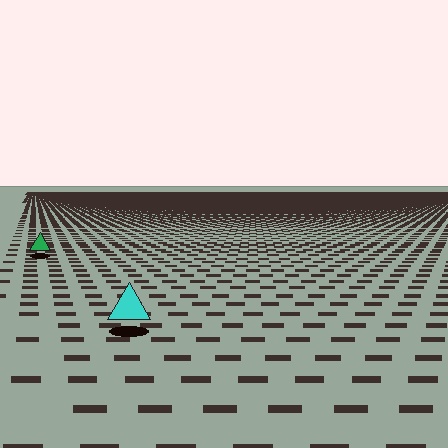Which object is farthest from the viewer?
The green triangle is farthest from the viewer. It appears smaller and the ground texture around it is denser.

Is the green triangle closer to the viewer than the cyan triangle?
No. The cyan triangle is closer — you can tell from the texture gradient: the ground texture is coarser near it.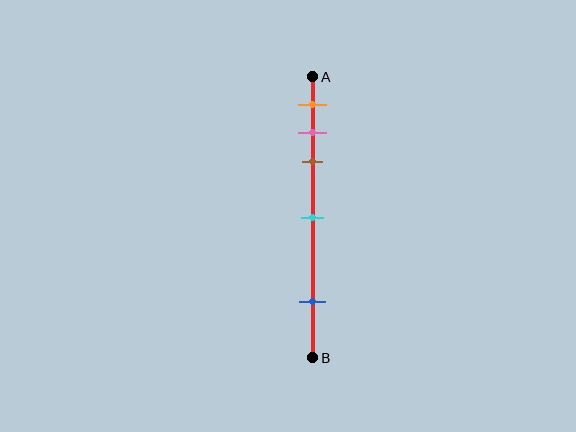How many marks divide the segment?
There are 5 marks dividing the segment.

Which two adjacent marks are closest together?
The pink and brown marks are the closest adjacent pair.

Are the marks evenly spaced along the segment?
No, the marks are not evenly spaced.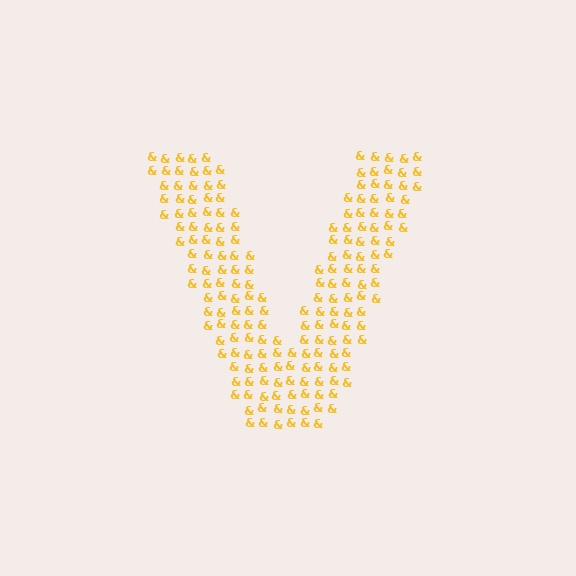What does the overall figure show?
The overall figure shows the letter V.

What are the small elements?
The small elements are ampersands.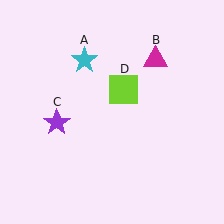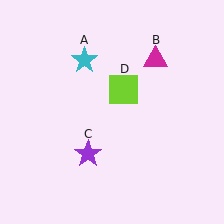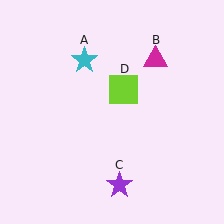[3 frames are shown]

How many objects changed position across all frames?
1 object changed position: purple star (object C).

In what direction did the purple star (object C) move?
The purple star (object C) moved down and to the right.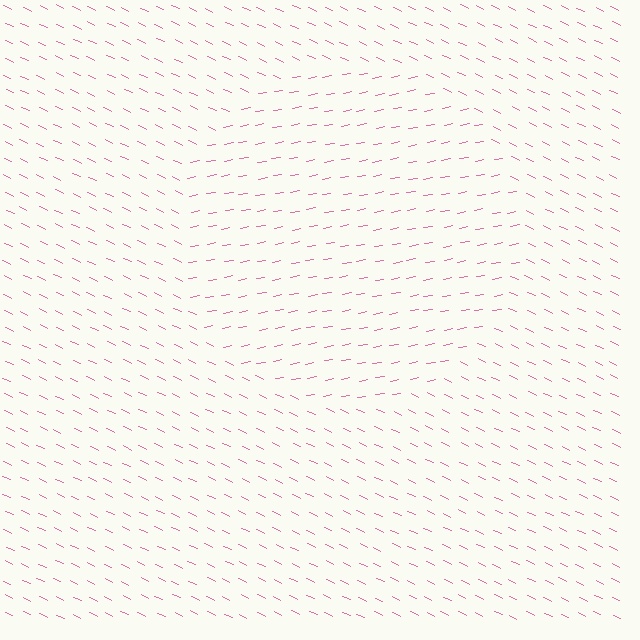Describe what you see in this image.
The image is filled with small pink line segments. A circle region in the image has lines oriented differently from the surrounding lines, creating a visible texture boundary.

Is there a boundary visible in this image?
Yes, there is a texture boundary formed by a change in line orientation.